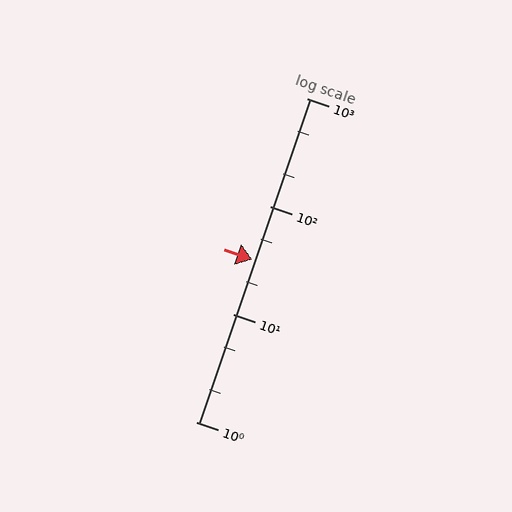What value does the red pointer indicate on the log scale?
The pointer indicates approximately 32.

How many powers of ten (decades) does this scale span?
The scale spans 3 decades, from 1 to 1000.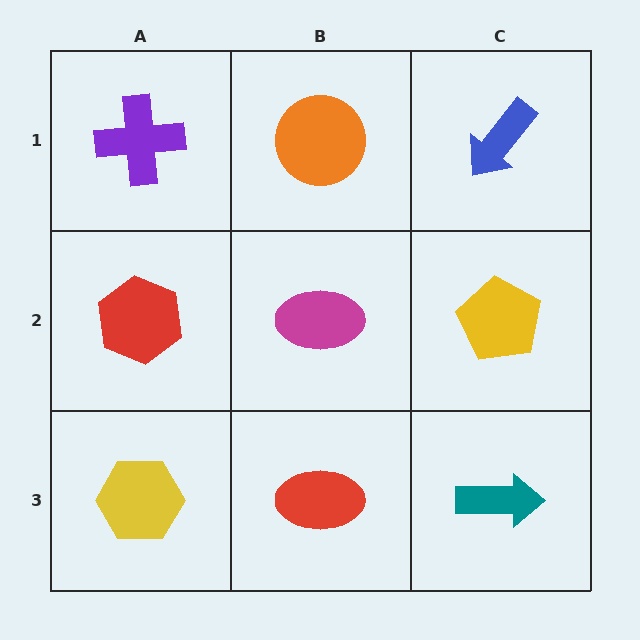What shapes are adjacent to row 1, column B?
A magenta ellipse (row 2, column B), a purple cross (row 1, column A), a blue arrow (row 1, column C).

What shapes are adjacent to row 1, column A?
A red hexagon (row 2, column A), an orange circle (row 1, column B).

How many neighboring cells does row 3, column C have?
2.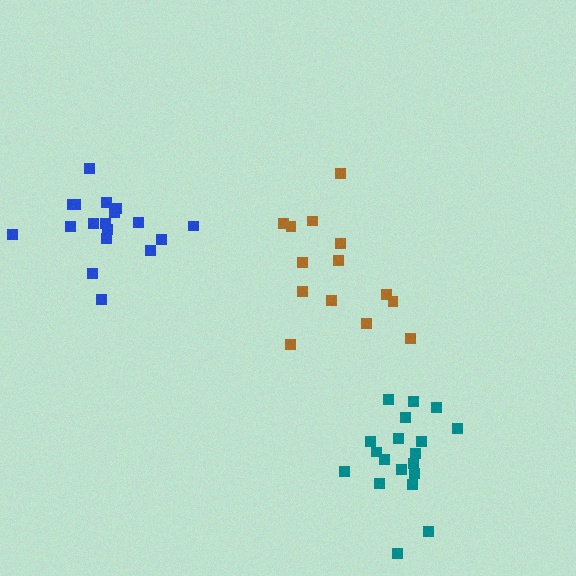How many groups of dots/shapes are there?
There are 3 groups.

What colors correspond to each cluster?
The clusters are colored: brown, blue, teal.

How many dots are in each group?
Group 1: 14 dots, Group 2: 18 dots, Group 3: 19 dots (51 total).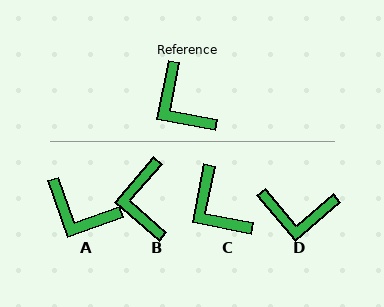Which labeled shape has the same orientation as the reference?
C.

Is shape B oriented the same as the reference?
No, it is off by about 30 degrees.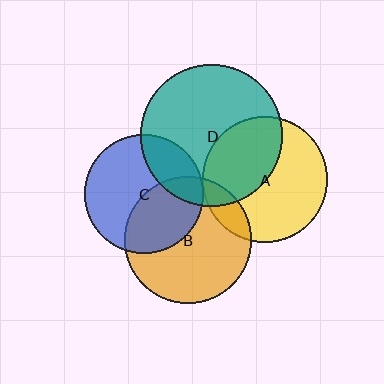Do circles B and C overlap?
Yes.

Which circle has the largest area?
Circle D (teal).